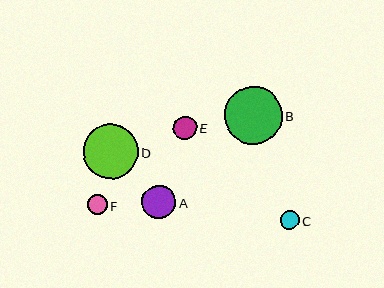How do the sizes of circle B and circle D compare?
Circle B and circle D are approximately the same size.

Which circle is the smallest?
Circle C is the smallest with a size of approximately 19 pixels.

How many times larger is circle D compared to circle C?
Circle D is approximately 3.0 times the size of circle C.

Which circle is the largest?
Circle B is the largest with a size of approximately 58 pixels.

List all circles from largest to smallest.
From largest to smallest: B, D, A, E, F, C.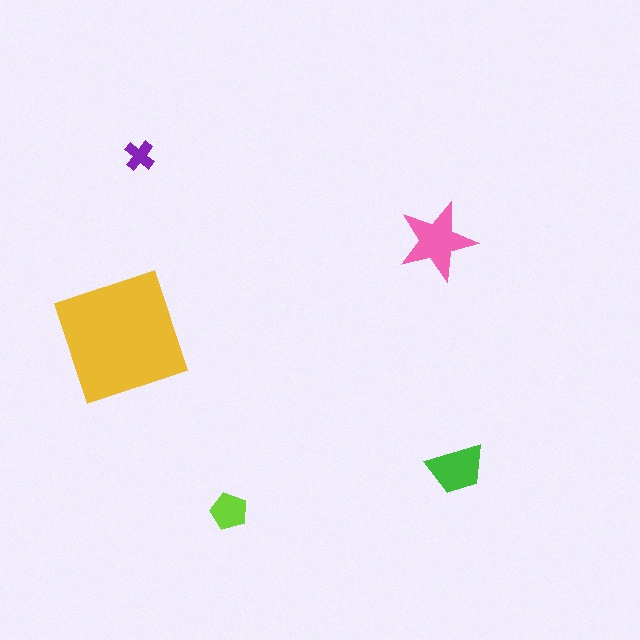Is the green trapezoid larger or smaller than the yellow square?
Smaller.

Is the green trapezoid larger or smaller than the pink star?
Smaller.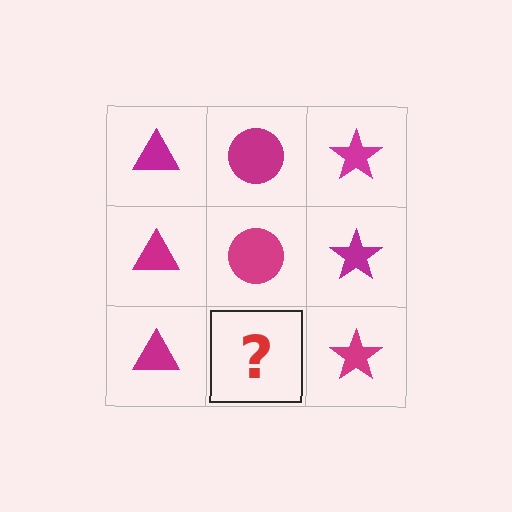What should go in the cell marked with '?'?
The missing cell should contain a magenta circle.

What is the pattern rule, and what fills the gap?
The rule is that each column has a consistent shape. The gap should be filled with a magenta circle.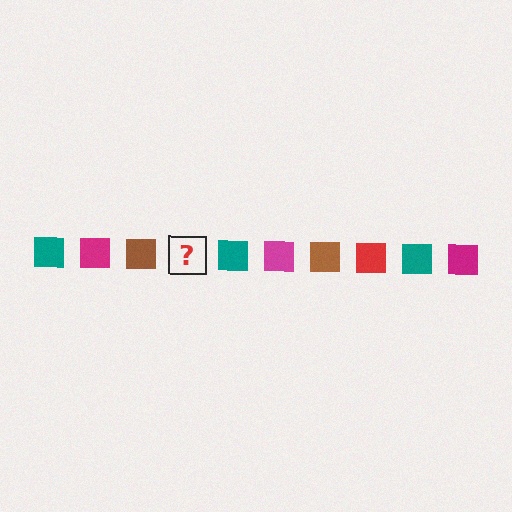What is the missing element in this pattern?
The missing element is a red square.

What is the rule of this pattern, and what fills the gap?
The rule is that the pattern cycles through teal, magenta, brown, red squares. The gap should be filled with a red square.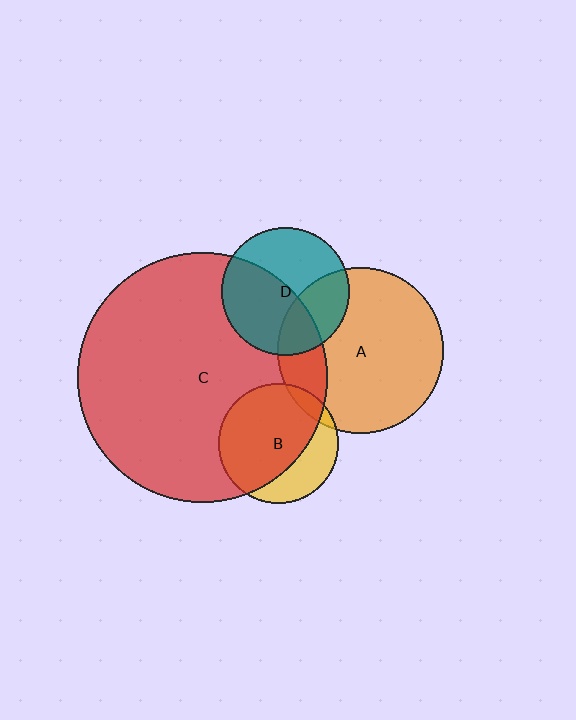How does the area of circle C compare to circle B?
Approximately 4.3 times.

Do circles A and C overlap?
Yes.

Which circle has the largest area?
Circle C (red).